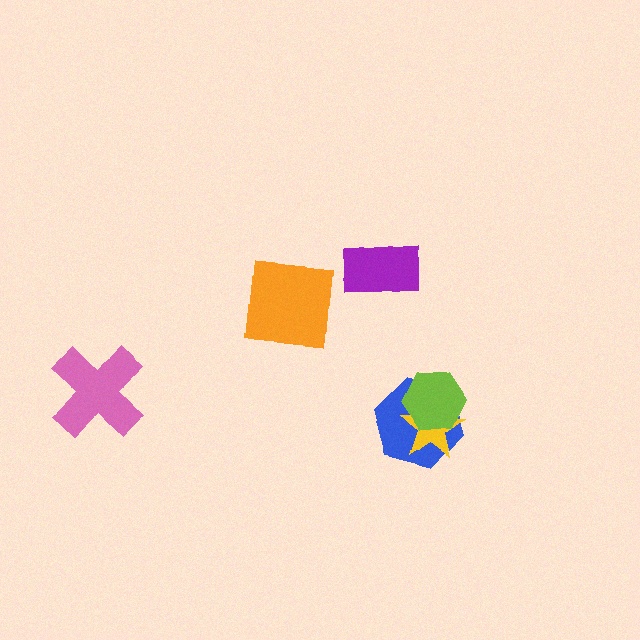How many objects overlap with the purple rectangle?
0 objects overlap with the purple rectangle.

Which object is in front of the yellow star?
The lime hexagon is in front of the yellow star.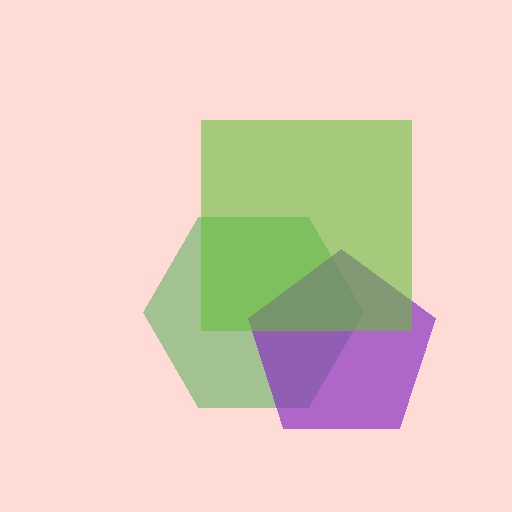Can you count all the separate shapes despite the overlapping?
Yes, there are 3 separate shapes.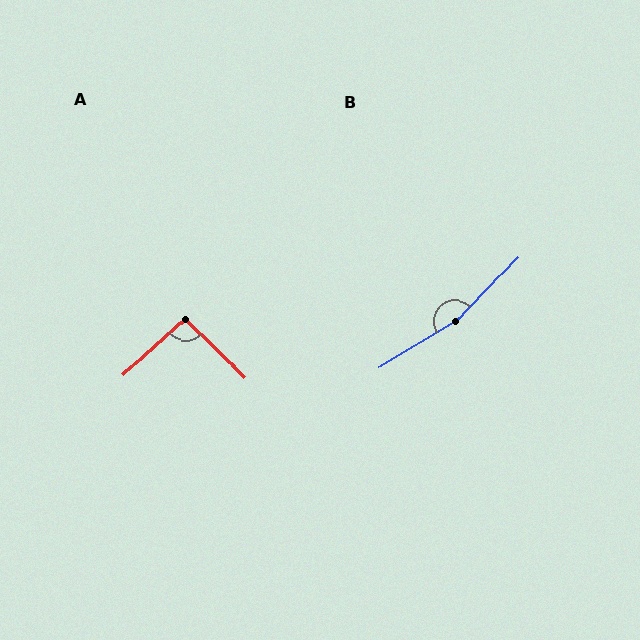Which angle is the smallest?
A, at approximately 93 degrees.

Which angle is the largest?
B, at approximately 165 degrees.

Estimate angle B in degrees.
Approximately 165 degrees.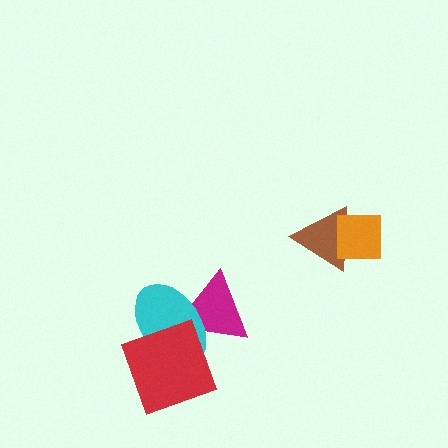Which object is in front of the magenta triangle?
The cyan ellipse is in front of the magenta triangle.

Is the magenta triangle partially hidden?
Yes, it is partially covered by another shape.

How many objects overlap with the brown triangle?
1 object overlaps with the brown triangle.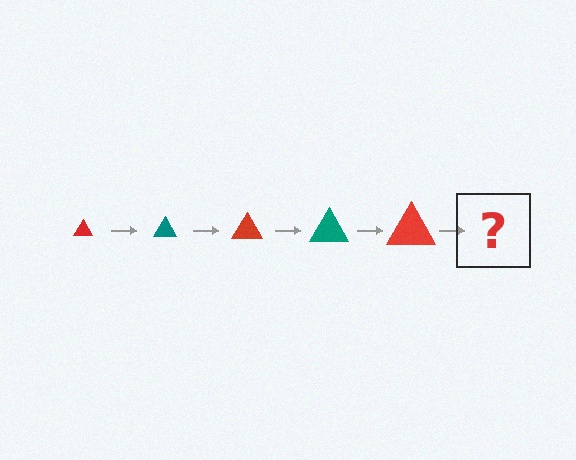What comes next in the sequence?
The next element should be a teal triangle, larger than the previous one.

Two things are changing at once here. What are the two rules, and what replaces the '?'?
The two rules are that the triangle grows larger each step and the color cycles through red and teal. The '?' should be a teal triangle, larger than the previous one.